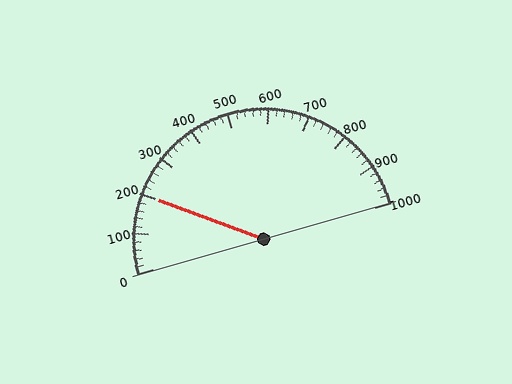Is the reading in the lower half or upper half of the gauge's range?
The reading is in the lower half of the range (0 to 1000).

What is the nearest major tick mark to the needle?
The nearest major tick mark is 200.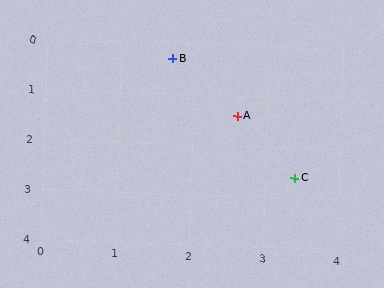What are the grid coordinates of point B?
Point B is at approximately (1.7, 0.3).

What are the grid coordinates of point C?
Point C is at approximately (3.4, 2.6).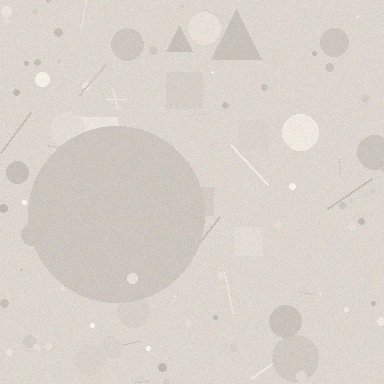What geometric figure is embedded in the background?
A circle is embedded in the background.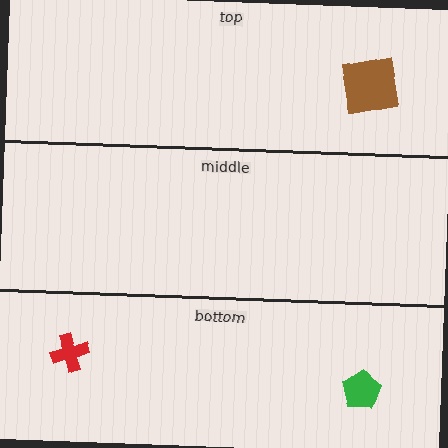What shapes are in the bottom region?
The green pentagon, the red cross.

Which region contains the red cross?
The bottom region.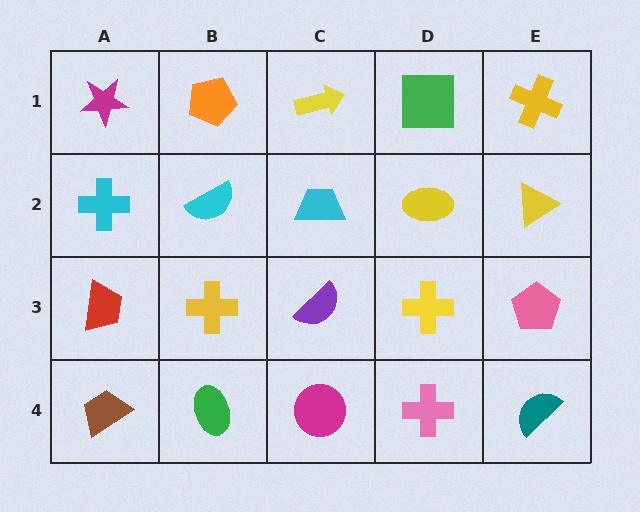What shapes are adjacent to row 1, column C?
A cyan trapezoid (row 2, column C), an orange pentagon (row 1, column B), a green square (row 1, column D).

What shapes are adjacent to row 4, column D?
A yellow cross (row 3, column D), a magenta circle (row 4, column C), a teal semicircle (row 4, column E).